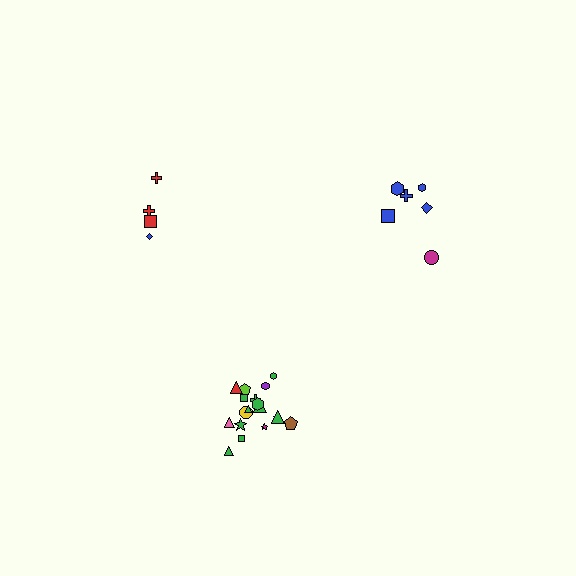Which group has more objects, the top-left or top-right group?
The top-right group.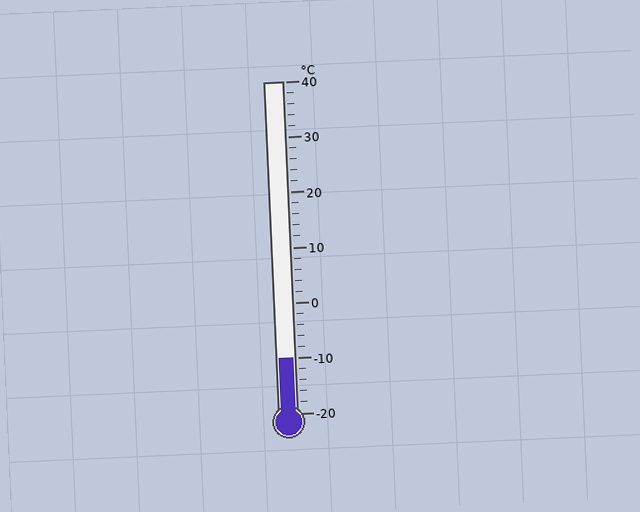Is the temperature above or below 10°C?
The temperature is below 10°C.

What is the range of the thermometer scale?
The thermometer scale ranges from -20°C to 40°C.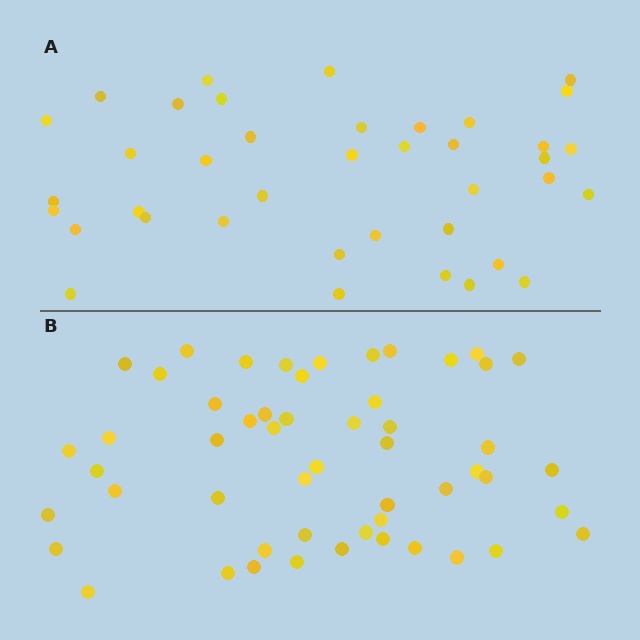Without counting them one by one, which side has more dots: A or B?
Region B (the bottom region) has more dots.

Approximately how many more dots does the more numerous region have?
Region B has approximately 15 more dots than region A.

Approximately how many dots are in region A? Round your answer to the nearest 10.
About 40 dots. (The exact count is 39, which rounds to 40.)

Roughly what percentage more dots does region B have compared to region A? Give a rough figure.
About 35% more.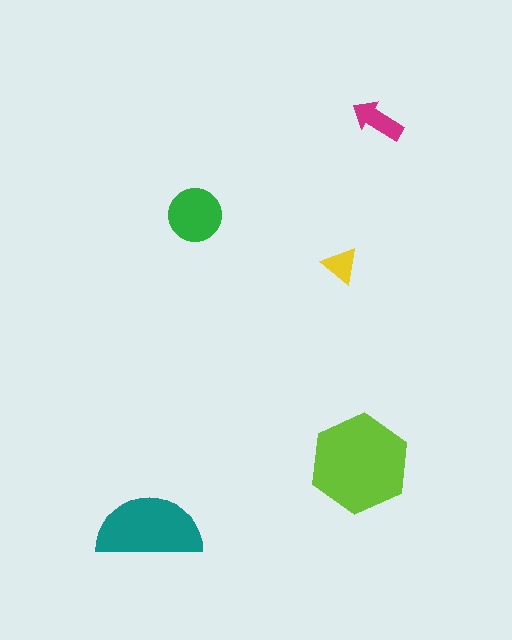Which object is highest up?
The magenta arrow is topmost.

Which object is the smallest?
The yellow triangle.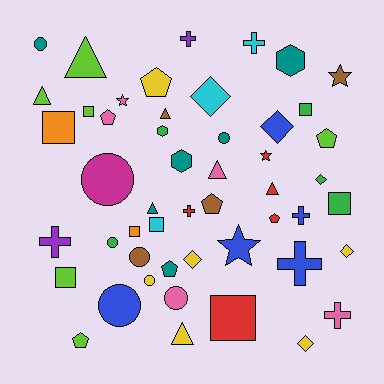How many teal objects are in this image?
There are 6 teal objects.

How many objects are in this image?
There are 50 objects.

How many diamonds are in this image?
There are 6 diamonds.